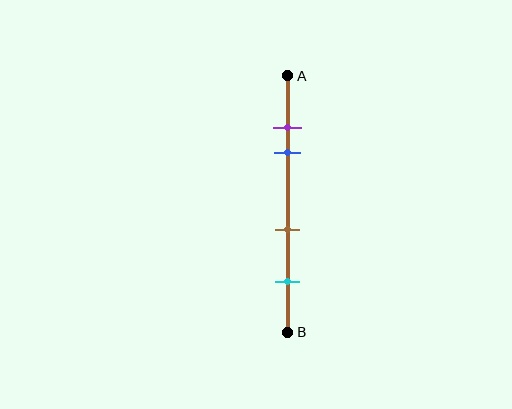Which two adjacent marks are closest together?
The purple and blue marks are the closest adjacent pair.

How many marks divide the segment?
There are 4 marks dividing the segment.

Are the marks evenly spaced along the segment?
No, the marks are not evenly spaced.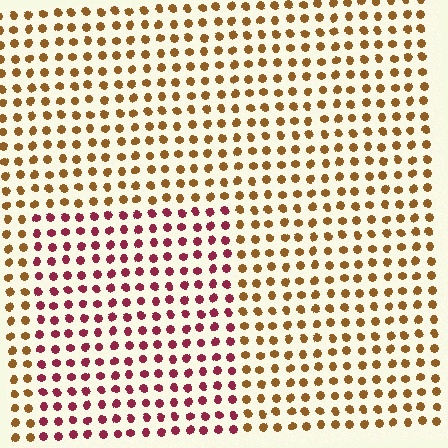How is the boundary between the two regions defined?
The boundary is defined purely by a slight shift in hue (about 52 degrees). Spacing, size, and orientation are identical on both sides.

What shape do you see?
I see a rectangle.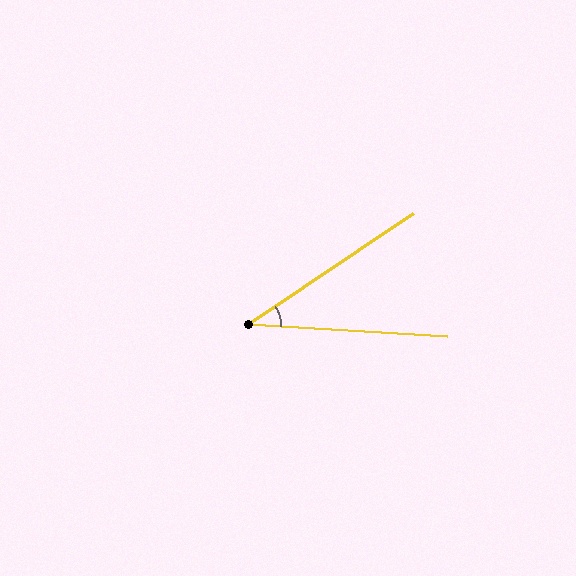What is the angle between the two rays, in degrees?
Approximately 37 degrees.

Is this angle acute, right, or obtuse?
It is acute.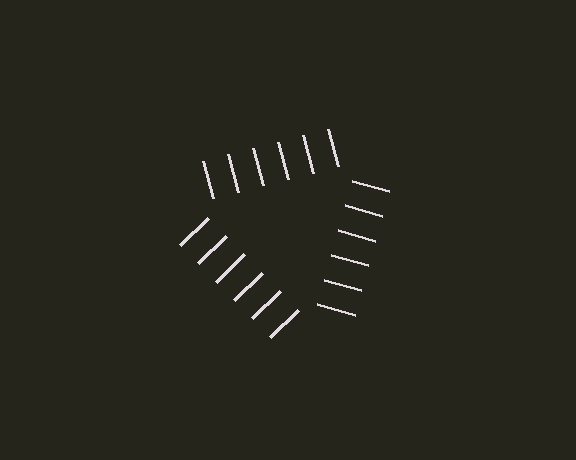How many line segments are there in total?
18 — 6 along each of the 3 edges.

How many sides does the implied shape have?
3 sides — the line-ends trace a triangle.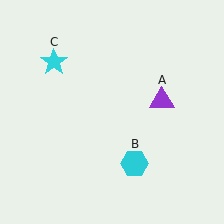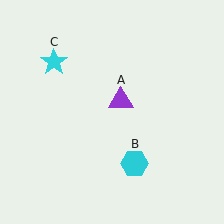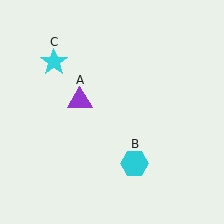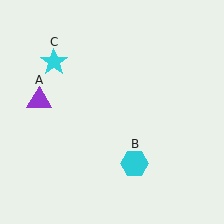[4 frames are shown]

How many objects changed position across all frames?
1 object changed position: purple triangle (object A).